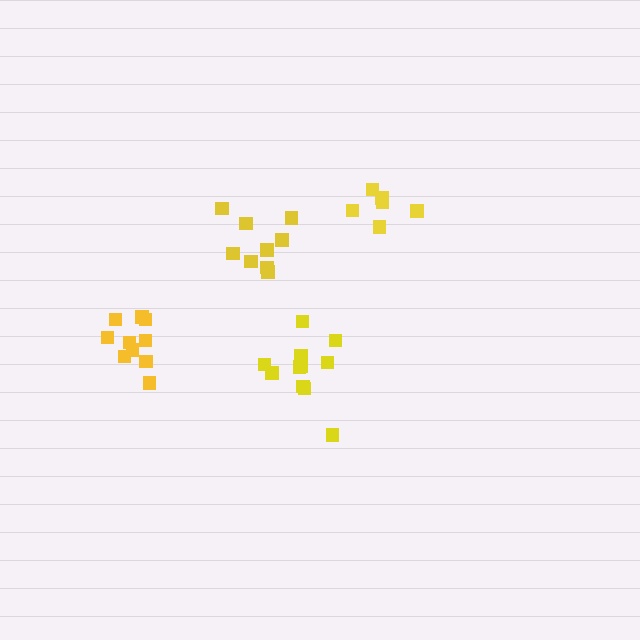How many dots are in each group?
Group 1: 6 dots, Group 2: 9 dots, Group 3: 10 dots, Group 4: 11 dots (36 total).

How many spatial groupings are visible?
There are 4 spatial groupings.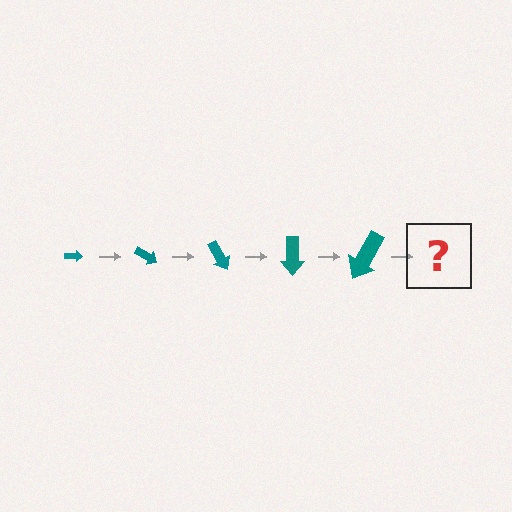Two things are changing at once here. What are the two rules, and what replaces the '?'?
The two rules are that the arrow grows larger each step and it rotates 30 degrees each step. The '?' should be an arrow, larger than the previous one and rotated 150 degrees from the start.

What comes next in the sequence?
The next element should be an arrow, larger than the previous one and rotated 150 degrees from the start.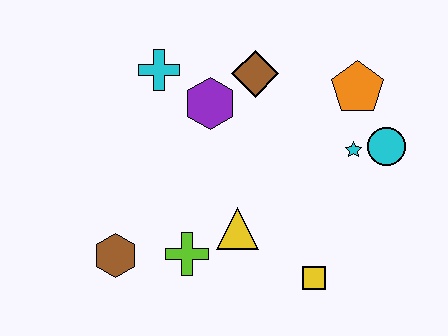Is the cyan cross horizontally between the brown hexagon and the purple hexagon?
Yes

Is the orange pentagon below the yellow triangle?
No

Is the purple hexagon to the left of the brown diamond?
Yes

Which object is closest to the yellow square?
The yellow triangle is closest to the yellow square.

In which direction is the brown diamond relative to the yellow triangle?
The brown diamond is above the yellow triangle.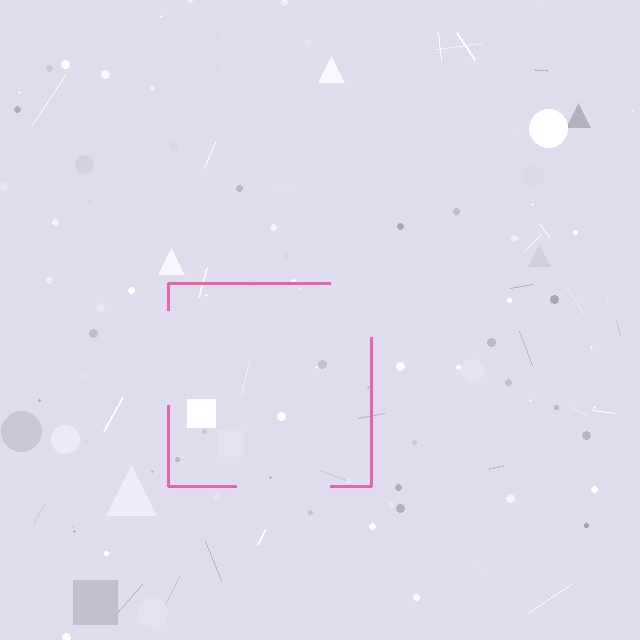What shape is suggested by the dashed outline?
The dashed outline suggests a square.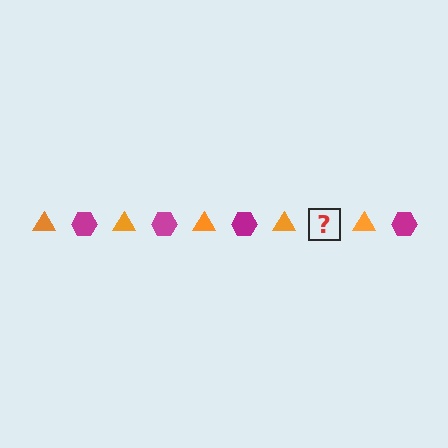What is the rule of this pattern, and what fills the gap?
The rule is that the pattern alternates between orange triangle and magenta hexagon. The gap should be filled with a magenta hexagon.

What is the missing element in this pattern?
The missing element is a magenta hexagon.